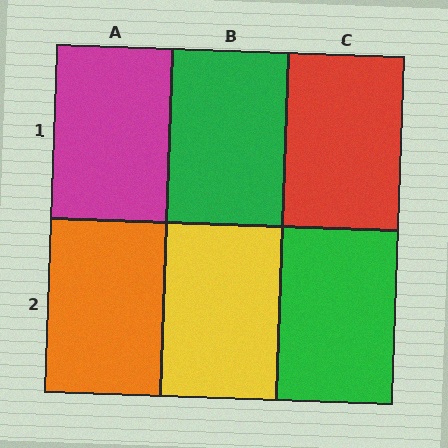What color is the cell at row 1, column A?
Magenta.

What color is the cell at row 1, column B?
Green.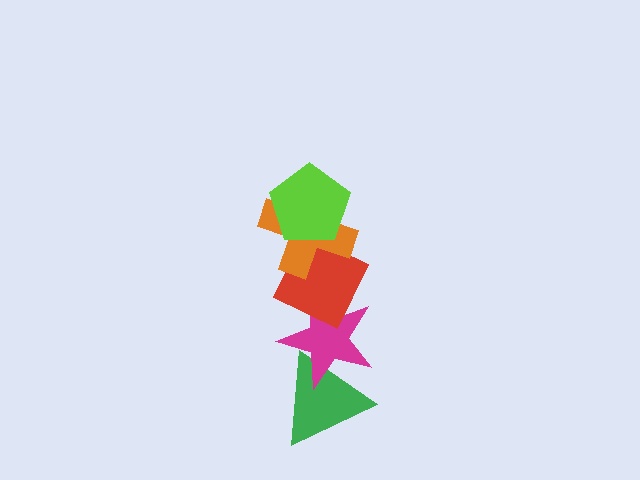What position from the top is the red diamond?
The red diamond is 3rd from the top.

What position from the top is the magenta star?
The magenta star is 4th from the top.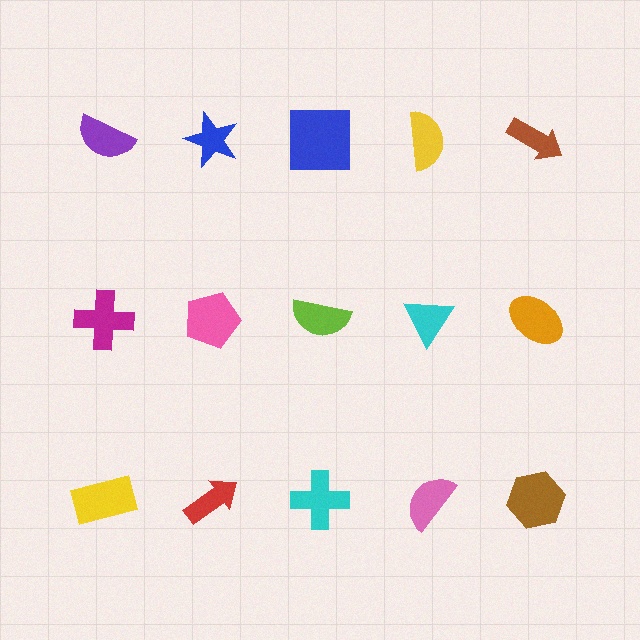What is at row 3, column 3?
A cyan cross.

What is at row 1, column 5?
A brown arrow.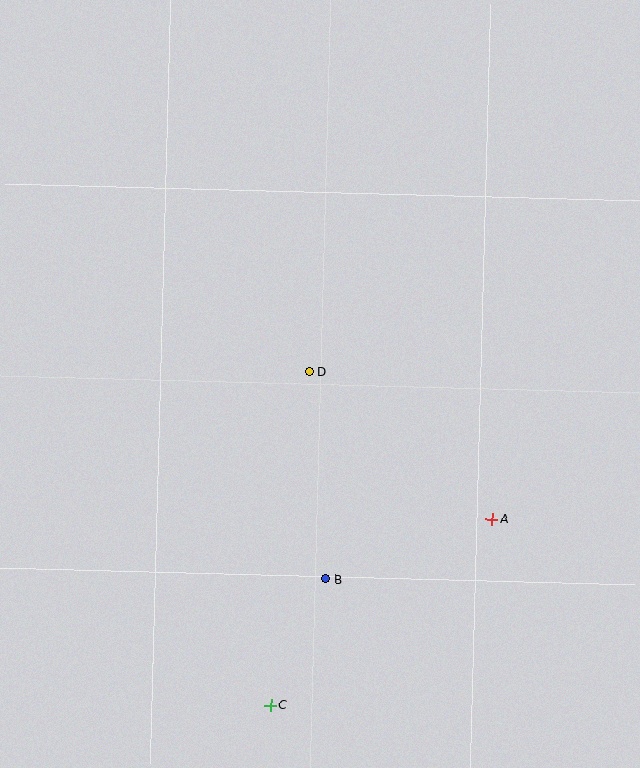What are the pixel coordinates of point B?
Point B is at (325, 579).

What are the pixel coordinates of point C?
Point C is at (271, 705).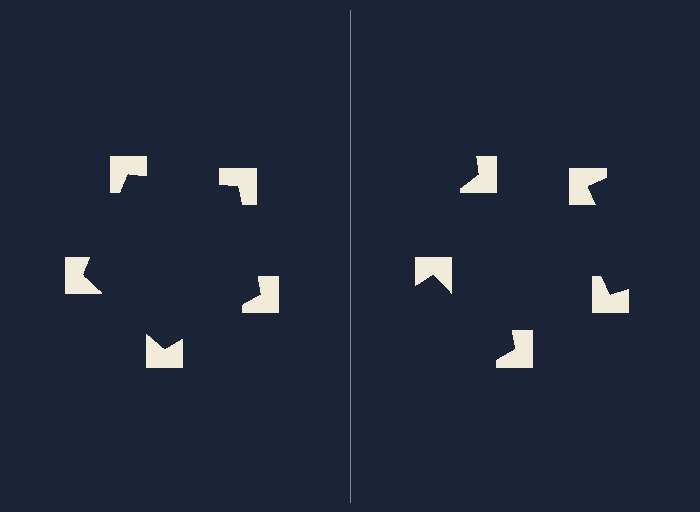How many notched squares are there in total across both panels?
10 — 5 on each side.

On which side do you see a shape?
An illusory pentagon appears on the left side. On the right side the wedge cuts are rotated, so no coherent shape forms.